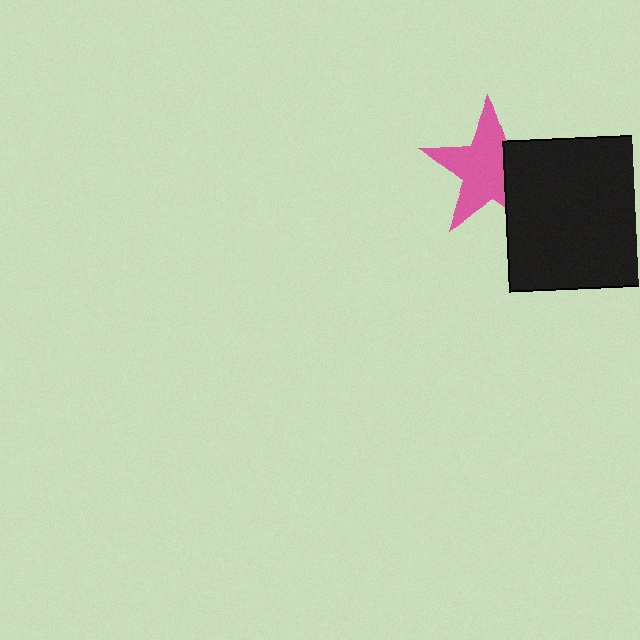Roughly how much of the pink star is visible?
Most of it is visible (roughly 67%).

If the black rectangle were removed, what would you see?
You would see the complete pink star.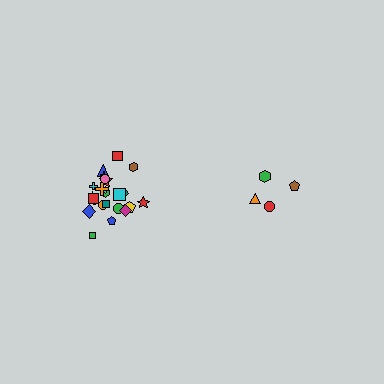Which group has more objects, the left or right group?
The left group.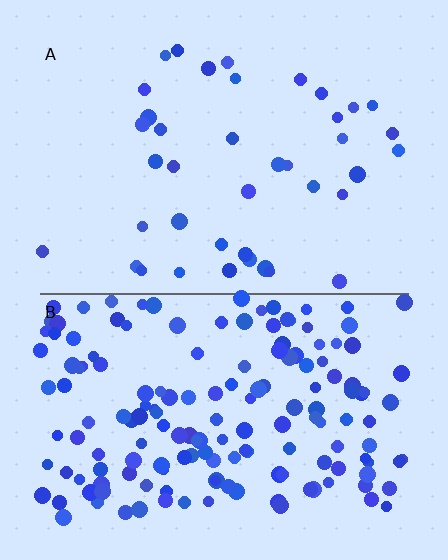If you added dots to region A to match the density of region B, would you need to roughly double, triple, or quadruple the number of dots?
Approximately quadruple.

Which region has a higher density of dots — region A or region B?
B (the bottom).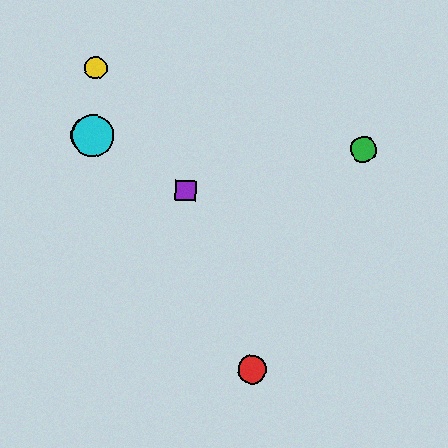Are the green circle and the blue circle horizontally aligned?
Yes, both are at y≈149.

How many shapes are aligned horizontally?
4 shapes (the blue circle, the green circle, the orange circle, the cyan circle) are aligned horizontally.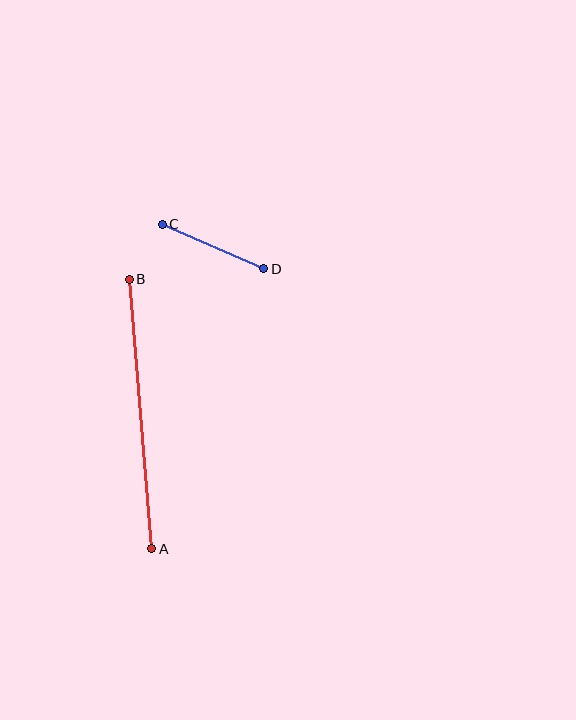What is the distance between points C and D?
The distance is approximately 111 pixels.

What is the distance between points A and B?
The distance is approximately 270 pixels.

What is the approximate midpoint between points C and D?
The midpoint is at approximately (213, 246) pixels.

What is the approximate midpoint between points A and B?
The midpoint is at approximately (141, 414) pixels.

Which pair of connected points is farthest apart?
Points A and B are farthest apart.